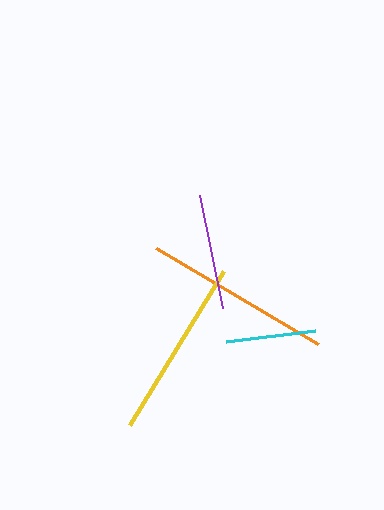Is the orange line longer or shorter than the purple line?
The orange line is longer than the purple line.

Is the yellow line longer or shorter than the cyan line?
The yellow line is longer than the cyan line.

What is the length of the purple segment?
The purple segment is approximately 115 pixels long.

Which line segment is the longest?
The orange line is the longest at approximately 188 pixels.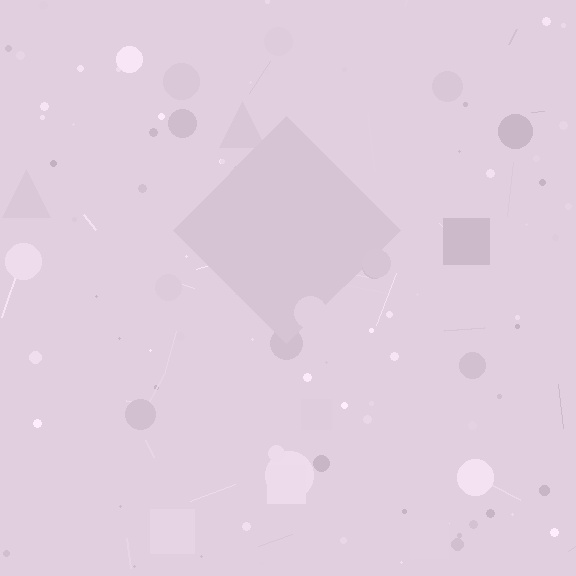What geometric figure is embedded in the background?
A diamond is embedded in the background.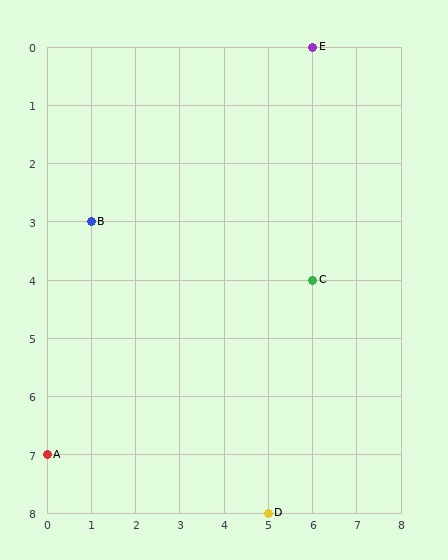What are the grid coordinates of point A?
Point A is at grid coordinates (0, 7).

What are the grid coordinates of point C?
Point C is at grid coordinates (6, 4).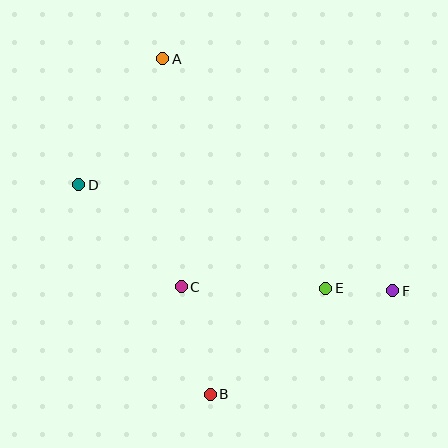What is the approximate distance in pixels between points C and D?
The distance between C and D is approximately 145 pixels.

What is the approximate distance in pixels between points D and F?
The distance between D and F is approximately 332 pixels.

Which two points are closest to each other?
Points E and F are closest to each other.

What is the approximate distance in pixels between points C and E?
The distance between C and E is approximately 144 pixels.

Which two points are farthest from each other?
Points A and B are farthest from each other.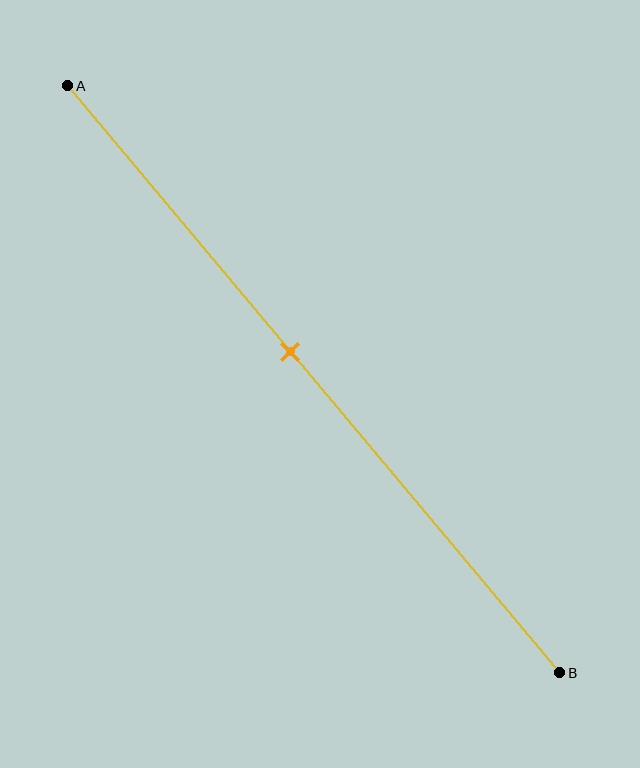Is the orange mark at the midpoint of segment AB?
No, the mark is at about 45% from A, not at the 50% midpoint.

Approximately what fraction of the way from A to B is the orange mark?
The orange mark is approximately 45% of the way from A to B.